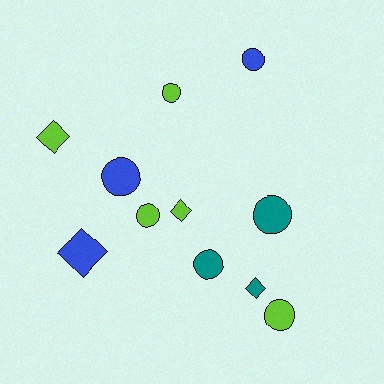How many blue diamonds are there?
There is 1 blue diamond.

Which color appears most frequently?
Lime, with 5 objects.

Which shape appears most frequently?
Circle, with 7 objects.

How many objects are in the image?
There are 11 objects.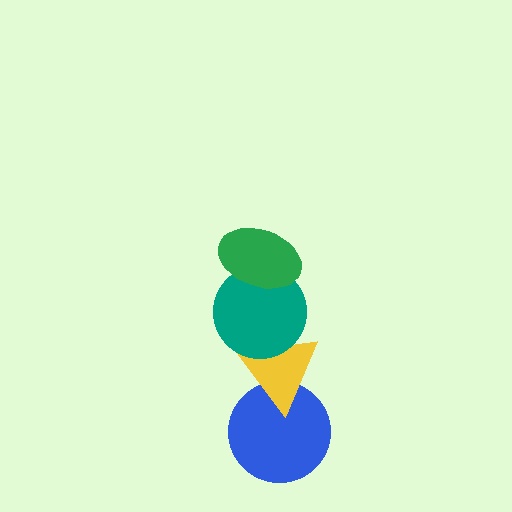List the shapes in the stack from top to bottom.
From top to bottom: the green ellipse, the teal circle, the yellow triangle, the blue circle.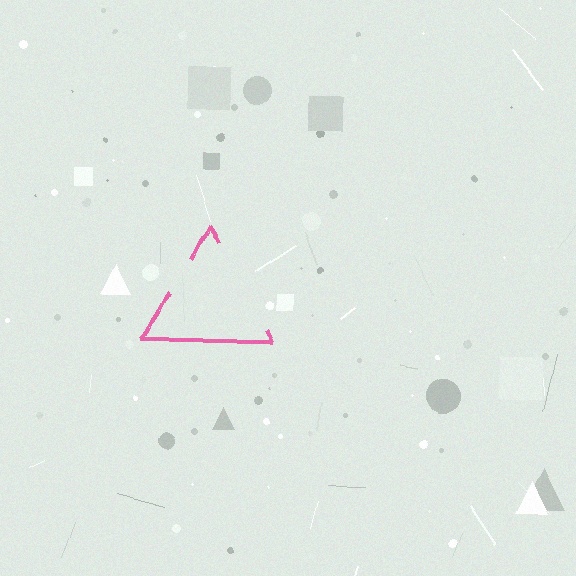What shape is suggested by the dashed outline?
The dashed outline suggests a triangle.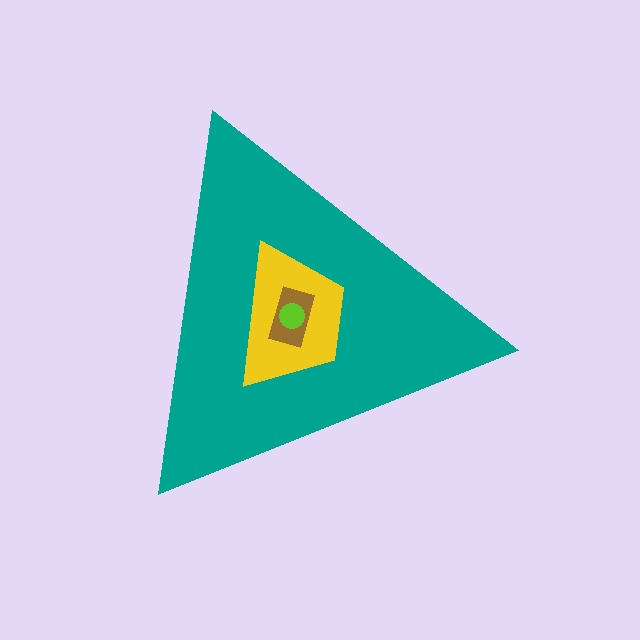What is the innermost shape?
The lime circle.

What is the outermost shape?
The teal triangle.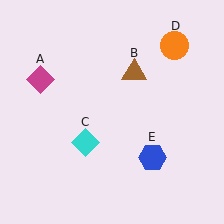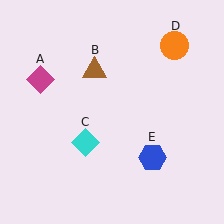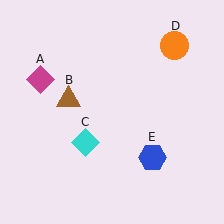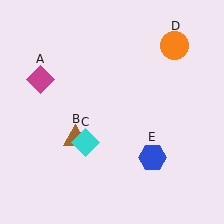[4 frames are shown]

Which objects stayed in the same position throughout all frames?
Magenta diamond (object A) and cyan diamond (object C) and orange circle (object D) and blue hexagon (object E) remained stationary.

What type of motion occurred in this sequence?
The brown triangle (object B) rotated counterclockwise around the center of the scene.